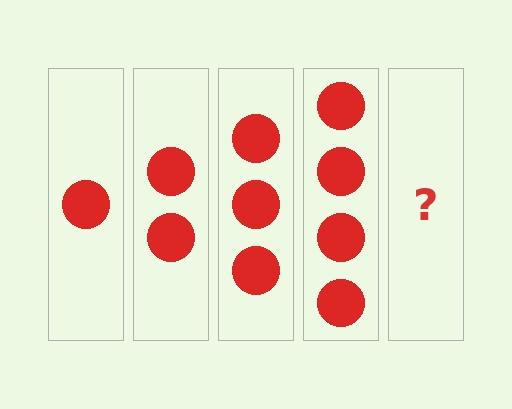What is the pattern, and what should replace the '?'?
The pattern is that each step adds one more circle. The '?' should be 5 circles.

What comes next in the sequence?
The next element should be 5 circles.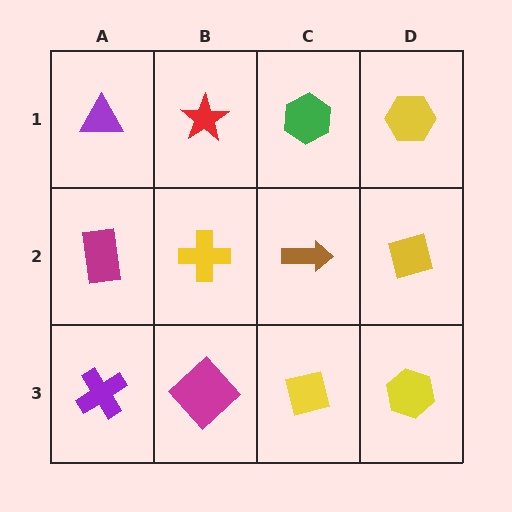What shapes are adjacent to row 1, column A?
A magenta rectangle (row 2, column A), a red star (row 1, column B).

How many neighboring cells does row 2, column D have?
3.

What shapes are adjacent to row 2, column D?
A yellow hexagon (row 1, column D), a yellow hexagon (row 3, column D), a brown arrow (row 2, column C).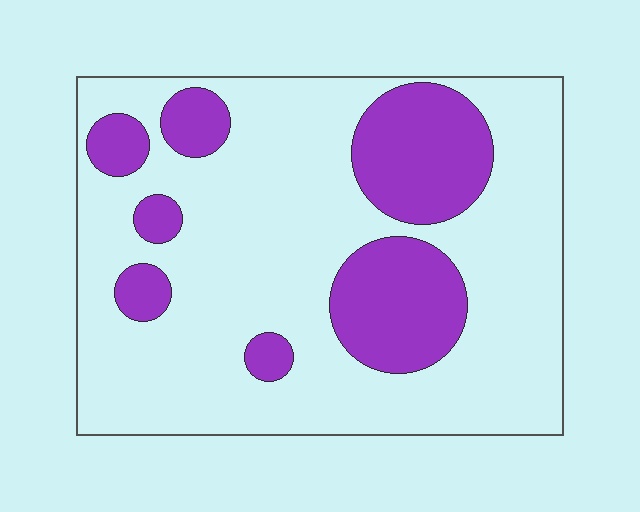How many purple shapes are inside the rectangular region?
7.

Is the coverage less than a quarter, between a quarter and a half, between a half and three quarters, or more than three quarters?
Between a quarter and a half.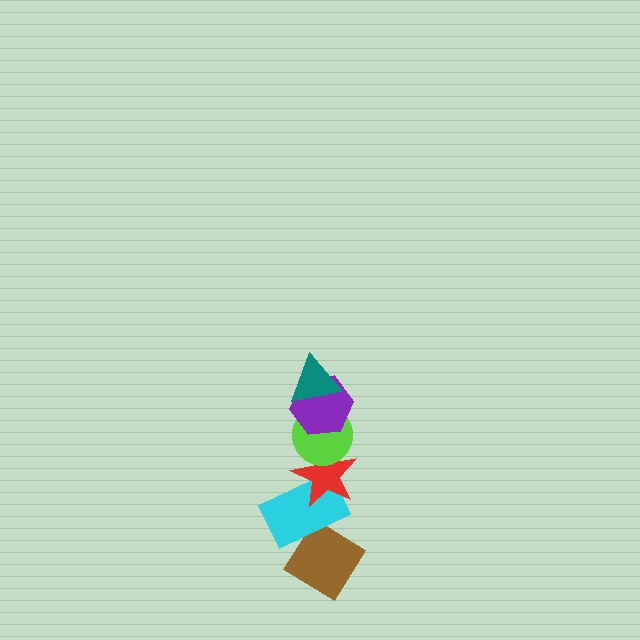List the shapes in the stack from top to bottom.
From top to bottom: the teal triangle, the purple hexagon, the lime circle, the red star, the cyan rectangle, the brown diamond.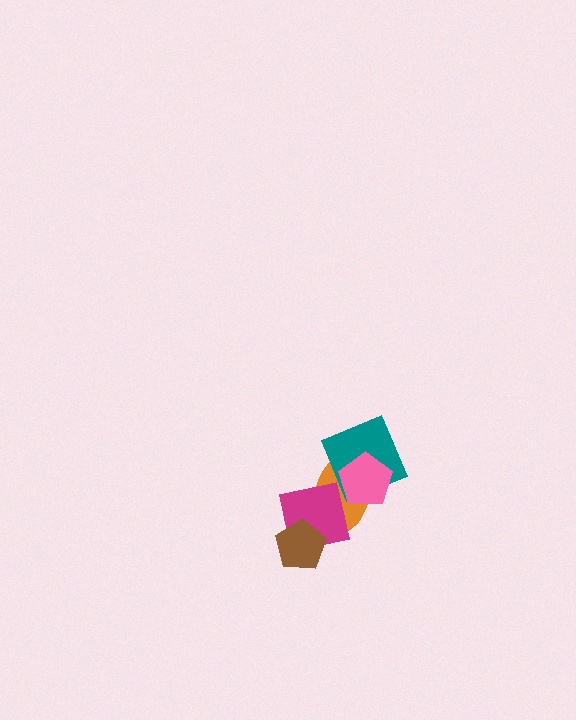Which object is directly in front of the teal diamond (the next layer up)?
The magenta square is directly in front of the teal diamond.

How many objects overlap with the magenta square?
3 objects overlap with the magenta square.